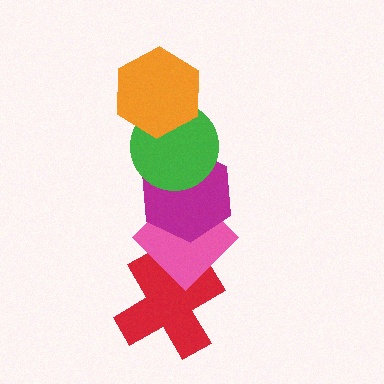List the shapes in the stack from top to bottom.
From top to bottom: the orange hexagon, the green circle, the magenta hexagon, the pink diamond, the red cross.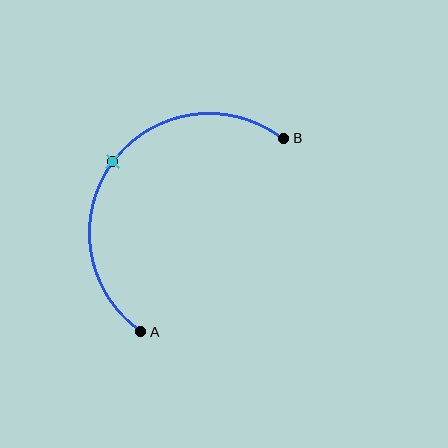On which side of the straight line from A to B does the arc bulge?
The arc bulges above and to the left of the straight line connecting A and B.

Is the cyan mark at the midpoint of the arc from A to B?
Yes. The cyan mark lies on the arc at equal arc-length from both A and B — it is the arc midpoint.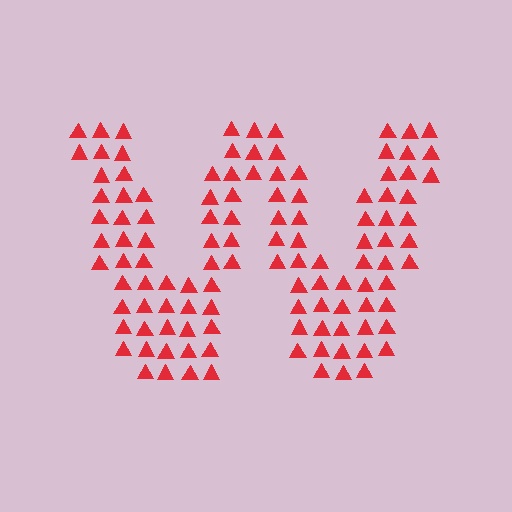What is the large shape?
The large shape is the letter W.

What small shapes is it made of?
It is made of small triangles.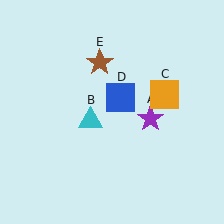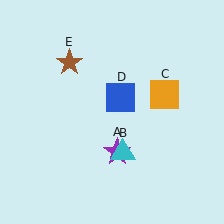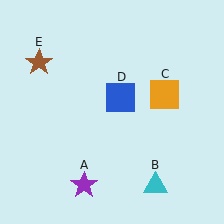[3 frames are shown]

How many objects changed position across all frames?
3 objects changed position: purple star (object A), cyan triangle (object B), brown star (object E).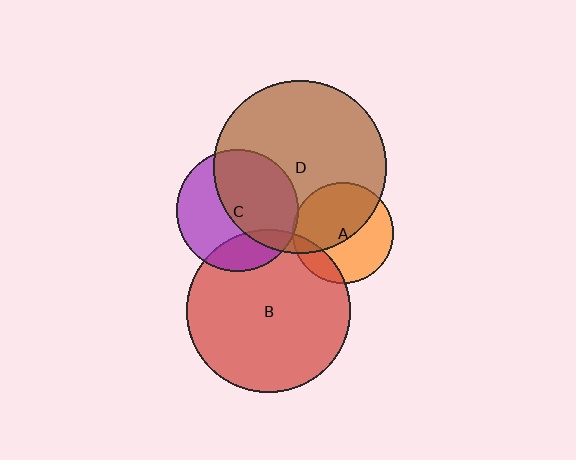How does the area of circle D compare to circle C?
Approximately 2.0 times.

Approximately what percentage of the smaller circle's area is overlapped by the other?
Approximately 5%.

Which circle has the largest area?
Circle D (brown).